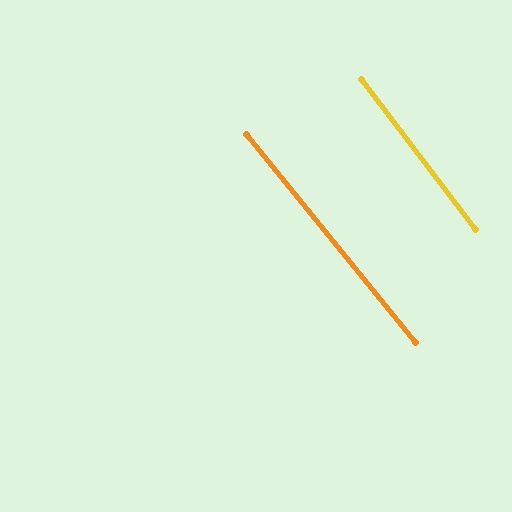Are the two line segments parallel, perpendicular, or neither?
Parallel — their directions differ by only 2.0°.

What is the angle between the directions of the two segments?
Approximately 2 degrees.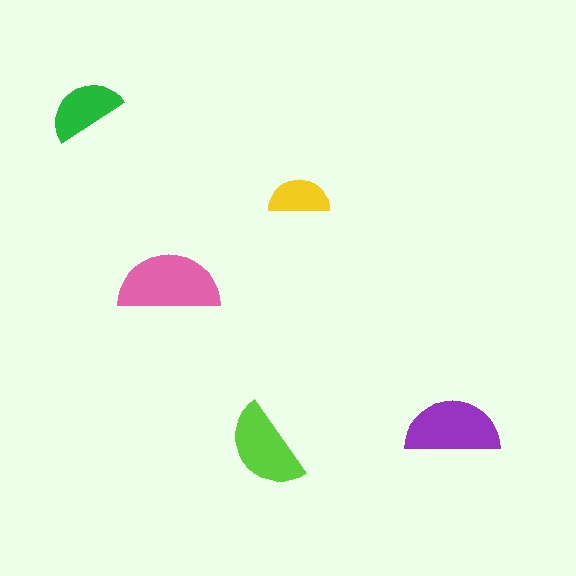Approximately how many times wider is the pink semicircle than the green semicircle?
About 1.5 times wider.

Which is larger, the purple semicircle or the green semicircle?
The purple one.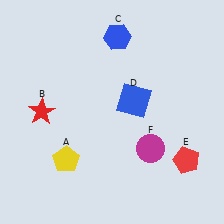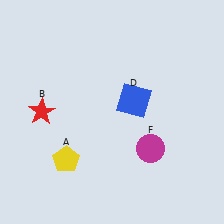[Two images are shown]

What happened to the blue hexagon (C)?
The blue hexagon (C) was removed in Image 2. It was in the top-right area of Image 1.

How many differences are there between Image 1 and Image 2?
There are 2 differences between the two images.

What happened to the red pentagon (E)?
The red pentagon (E) was removed in Image 2. It was in the bottom-right area of Image 1.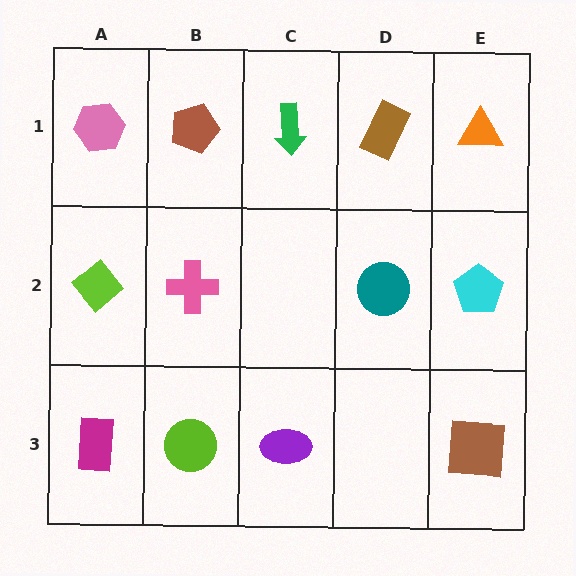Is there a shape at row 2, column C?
No, that cell is empty.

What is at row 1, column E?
An orange triangle.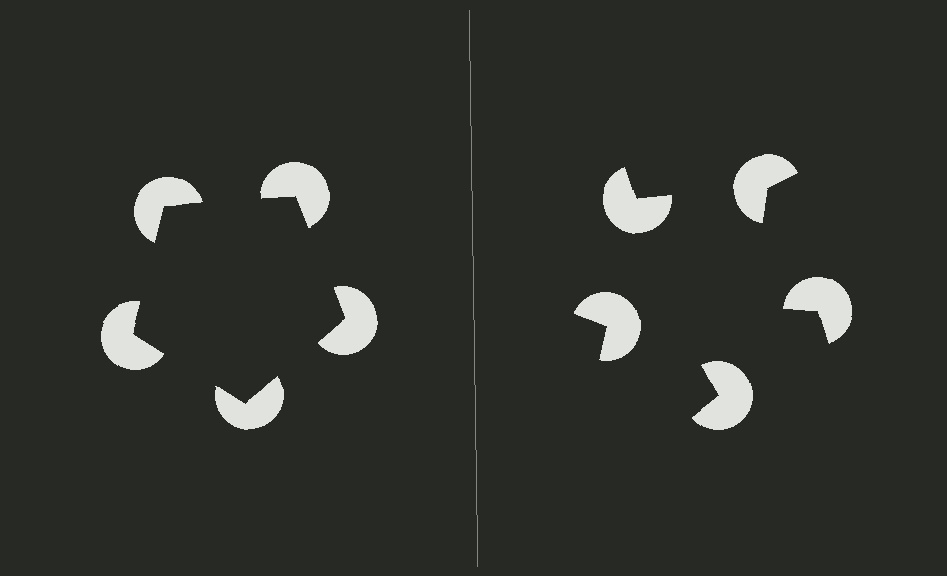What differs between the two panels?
The pac-man discs are positioned identically on both sides; only the wedge orientations differ. On the left they align to a pentagon; on the right they are misaligned.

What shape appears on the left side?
An illusory pentagon.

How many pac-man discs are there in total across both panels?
10 — 5 on each side.